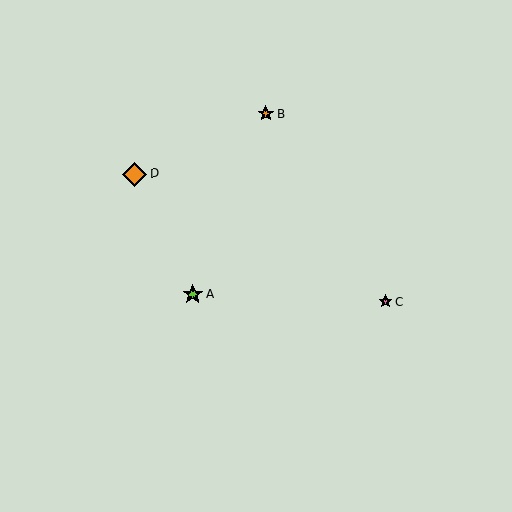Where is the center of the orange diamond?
The center of the orange diamond is at (134, 174).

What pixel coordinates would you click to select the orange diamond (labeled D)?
Click at (134, 174) to select the orange diamond D.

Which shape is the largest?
The orange diamond (labeled D) is the largest.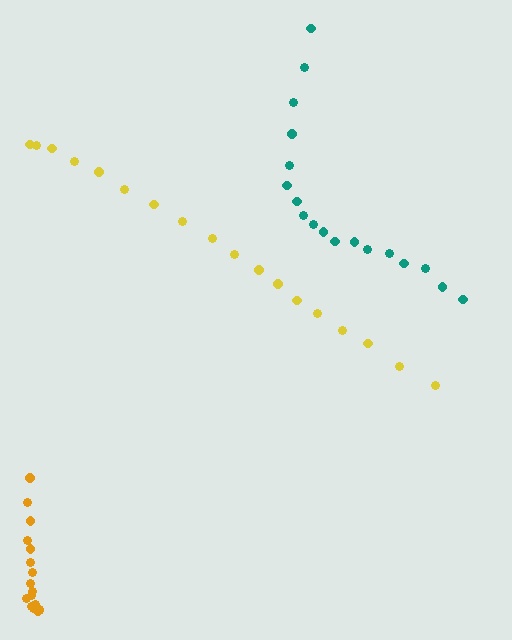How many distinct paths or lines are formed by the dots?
There are 3 distinct paths.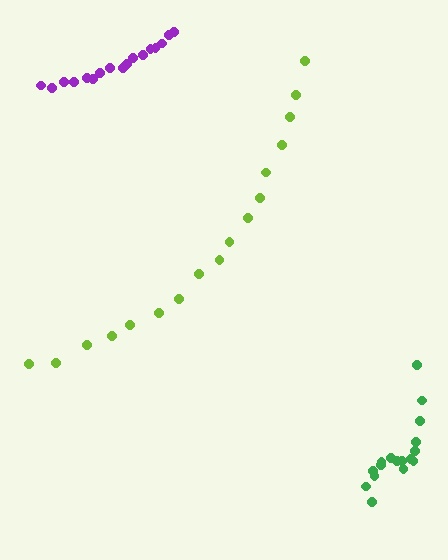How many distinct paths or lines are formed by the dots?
There are 3 distinct paths.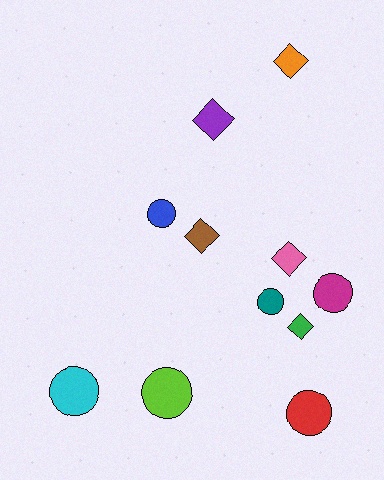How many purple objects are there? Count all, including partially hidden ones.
There is 1 purple object.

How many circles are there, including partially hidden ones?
There are 6 circles.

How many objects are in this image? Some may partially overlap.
There are 11 objects.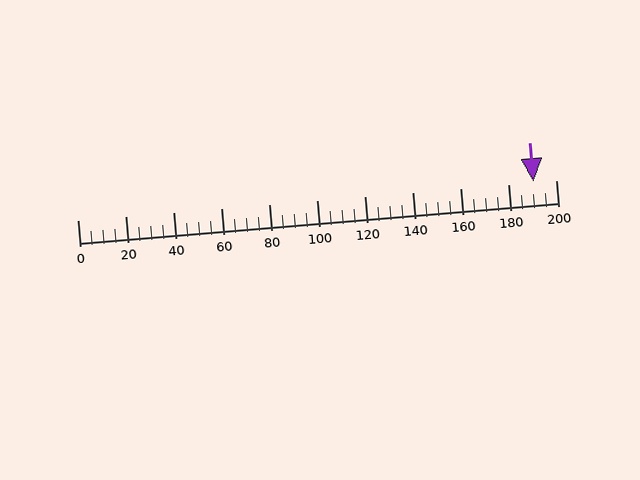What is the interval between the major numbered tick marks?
The major tick marks are spaced 20 units apart.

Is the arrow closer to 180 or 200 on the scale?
The arrow is closer to 200.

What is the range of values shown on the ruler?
The ruler shows values from 0 to 200.